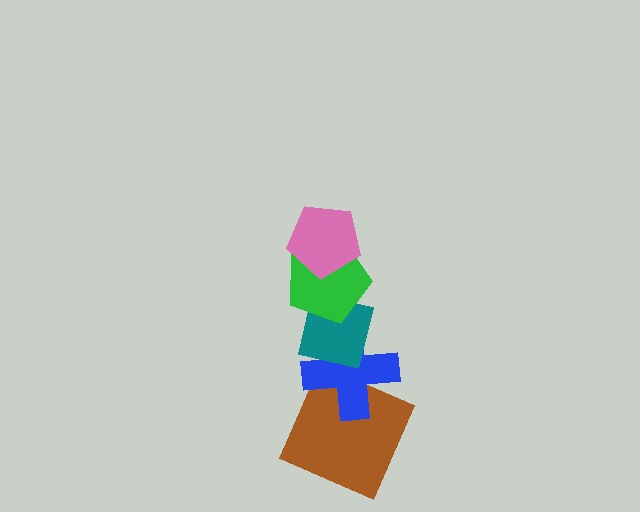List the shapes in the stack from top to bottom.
From top to bottom: the pink pentagon, the green pentagon, the teal square, the blue cross, the brown square.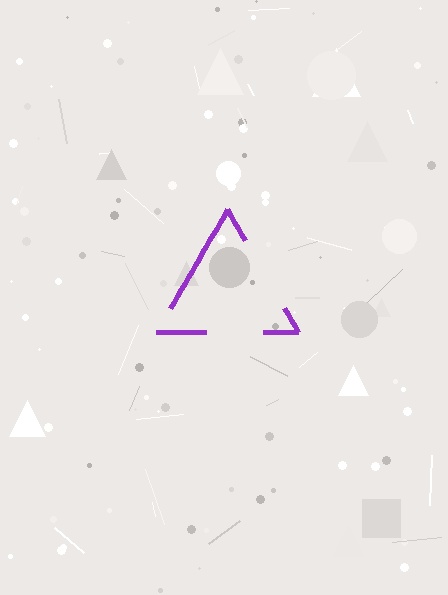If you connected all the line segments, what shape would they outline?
They would outline a triangle.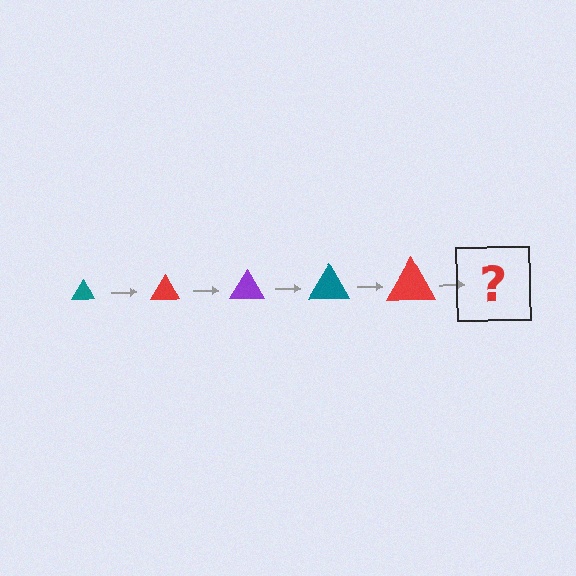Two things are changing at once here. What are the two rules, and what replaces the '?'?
The two rules are that the triangle grows larger each step and the color cycles through teal, red, and purple. The '?' should be a purple triangle, larger than the previous one.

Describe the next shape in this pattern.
It should be a purple triangle, larger than the previous one.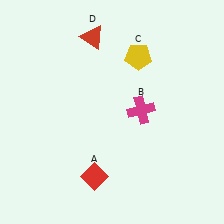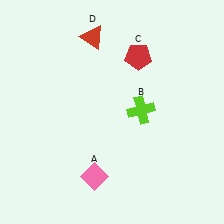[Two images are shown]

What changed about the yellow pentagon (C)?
In Image 1, C is yellow. In Image 2, it changed to red.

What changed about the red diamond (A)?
In Image 1, A is red. In Image 2, it changed to pink.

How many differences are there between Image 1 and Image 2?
There are 3 differences between the two images.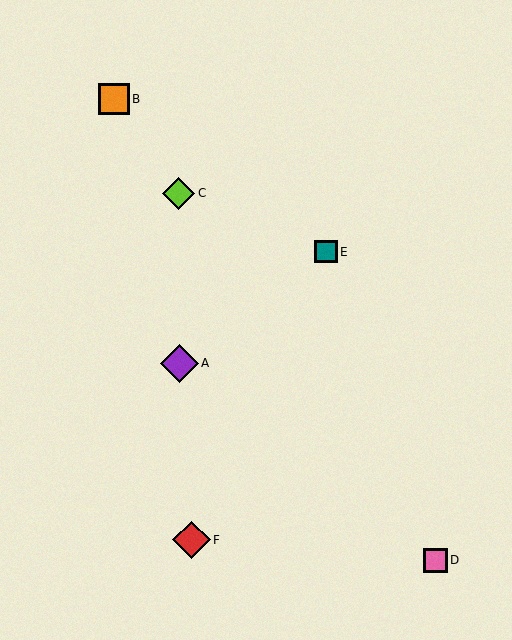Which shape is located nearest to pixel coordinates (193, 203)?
The lime diamond (labeled C) at (179, 193) is nearest to that location.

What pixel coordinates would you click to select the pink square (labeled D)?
Click at (435, 560) to select the pink square D.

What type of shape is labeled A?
Shape A is a purple diamond.